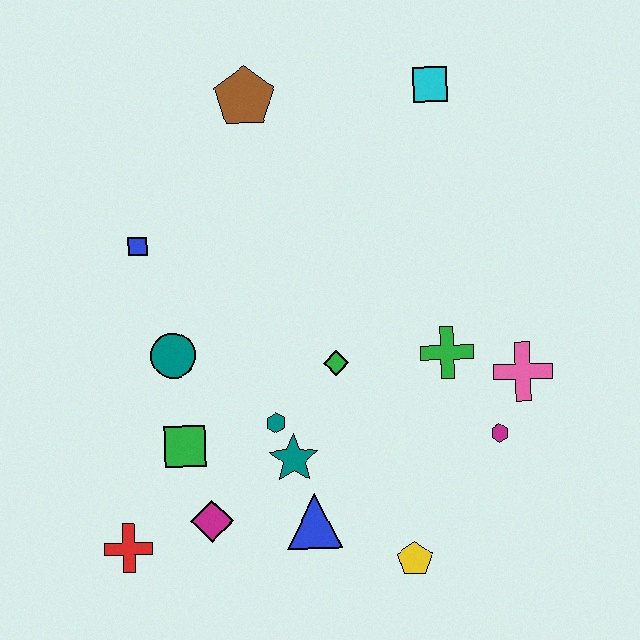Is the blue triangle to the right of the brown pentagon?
Yes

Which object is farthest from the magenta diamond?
The cyan square is farthest from the magenta diamond.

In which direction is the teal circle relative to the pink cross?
The teal circle is to the left of the pink cross.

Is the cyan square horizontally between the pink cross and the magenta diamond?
Yes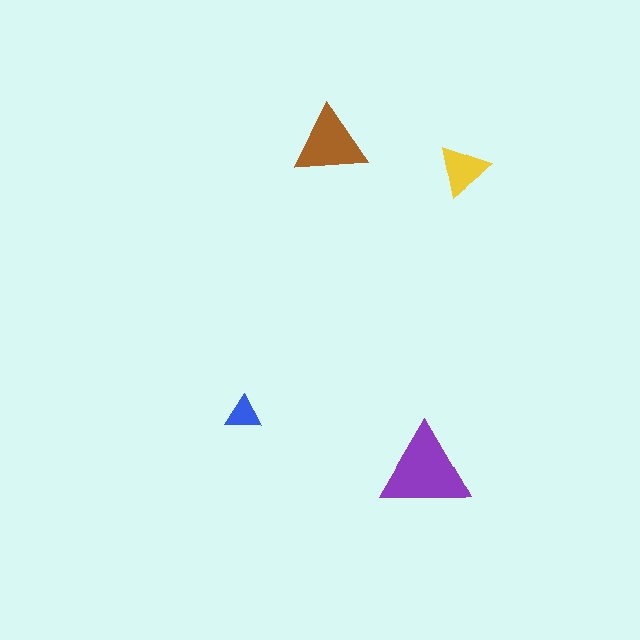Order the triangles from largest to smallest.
the purple one, the brown one, the yellow one, the blue one.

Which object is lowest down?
The purple triangle is bottommost.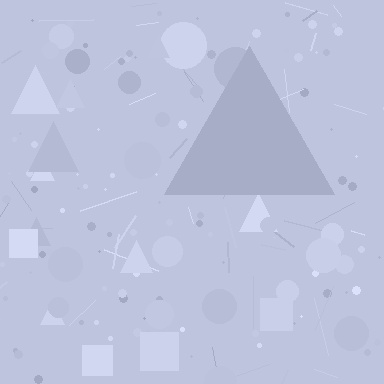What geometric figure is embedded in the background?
A triangle is embedded in the background.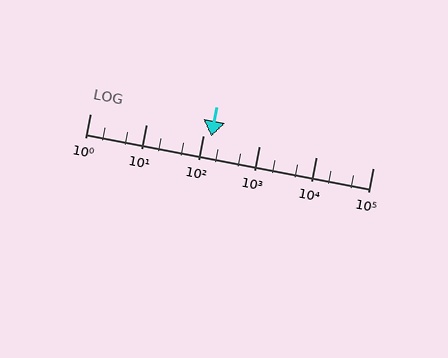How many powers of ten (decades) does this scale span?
The scale spans 5 decades, from 1 to 100000.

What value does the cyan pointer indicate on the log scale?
The pointer indicates approximately 140.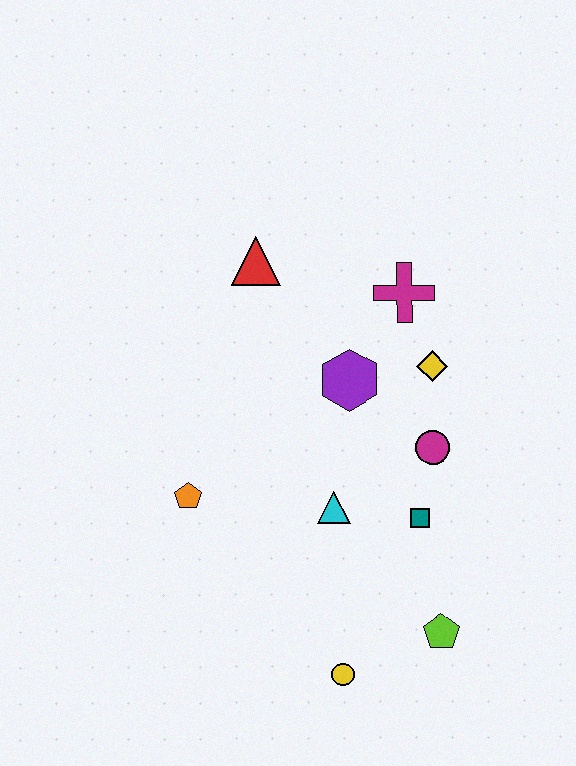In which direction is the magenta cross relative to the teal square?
The magenta cross is above the teal square.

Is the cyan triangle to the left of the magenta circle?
Yes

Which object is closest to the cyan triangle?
The teal square is closest to the cyan triangle.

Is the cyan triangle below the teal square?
No